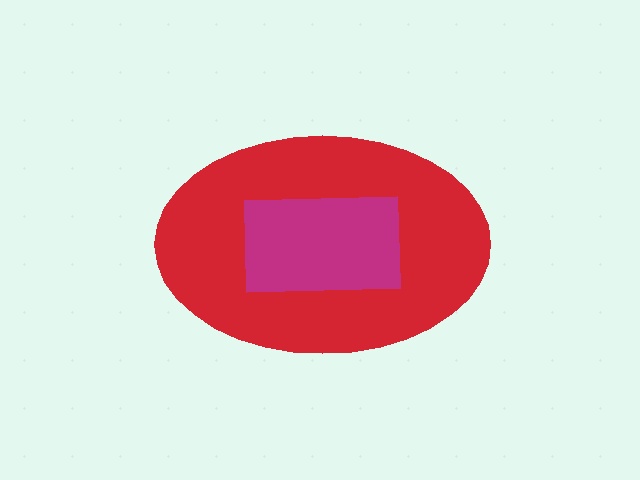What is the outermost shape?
The red ellipse.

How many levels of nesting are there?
2.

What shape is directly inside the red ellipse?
The magenta rectangle.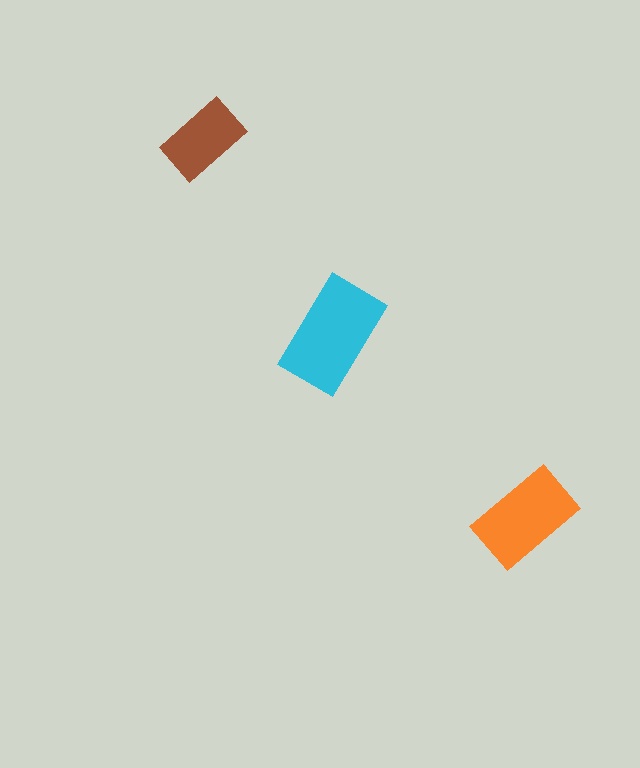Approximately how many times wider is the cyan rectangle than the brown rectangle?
About 1.5 times wider.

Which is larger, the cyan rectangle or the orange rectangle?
The cyan one.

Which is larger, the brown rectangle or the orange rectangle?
The orange one.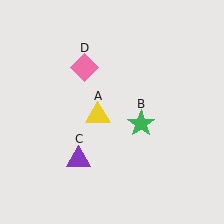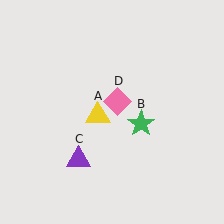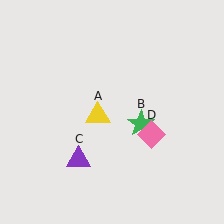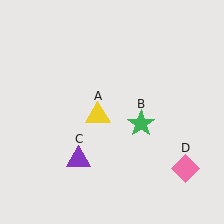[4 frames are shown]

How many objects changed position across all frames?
1 object changed position: pink diamond (object D).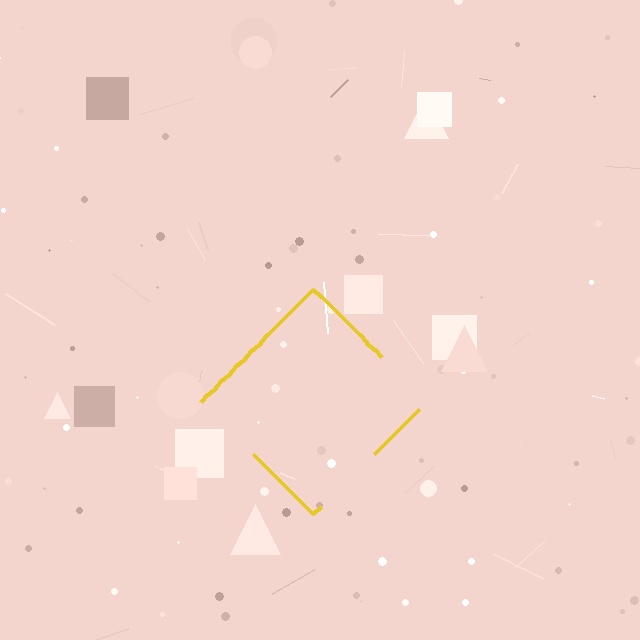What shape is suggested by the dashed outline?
The dashed outline suggests a diamond.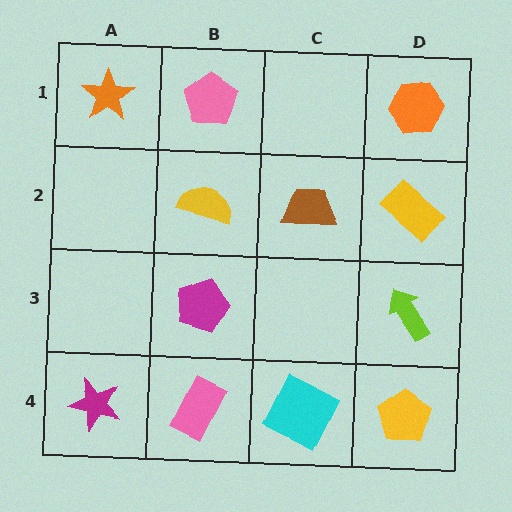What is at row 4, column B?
A pink rectangle.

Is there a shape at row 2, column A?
No, that cell is empty.